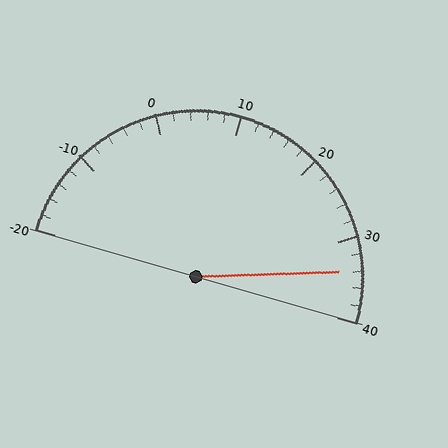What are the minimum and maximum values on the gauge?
The gauge ranges from -20 to 40.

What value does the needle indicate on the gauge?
The needle indicates approximately 34.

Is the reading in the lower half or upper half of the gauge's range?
The reading is in the upper half of the range (-20 to 40).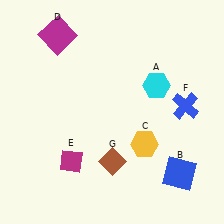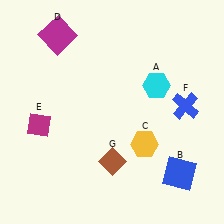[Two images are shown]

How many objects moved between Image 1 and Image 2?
1 object moved between the two images.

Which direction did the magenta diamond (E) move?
The magenta diamond (E) moved up.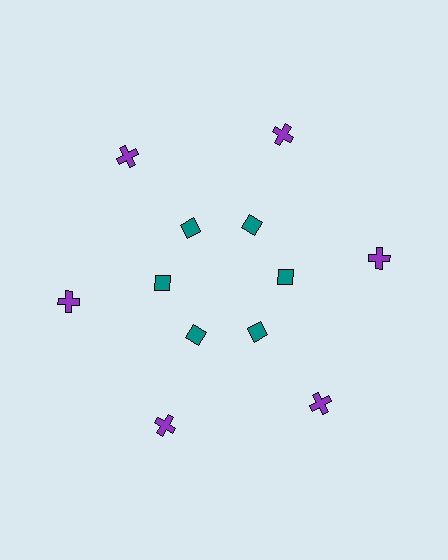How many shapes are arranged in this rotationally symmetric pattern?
There are 12 shapes, arranged in 6 groups of 2.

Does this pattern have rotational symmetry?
Yes, this pattern has 6-fold rotational symmetry. It looks the same after rotating 60 degrees around the center.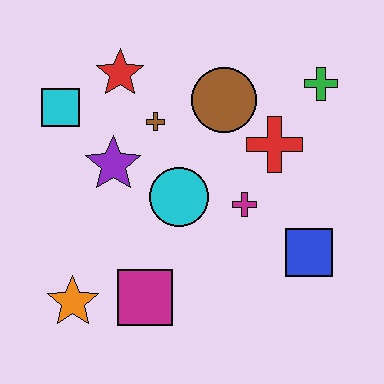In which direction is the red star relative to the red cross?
The red star is to the left of the red cross.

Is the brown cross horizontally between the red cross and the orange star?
Yes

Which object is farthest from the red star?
The blue square is farthest from the red star.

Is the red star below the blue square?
No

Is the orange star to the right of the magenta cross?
No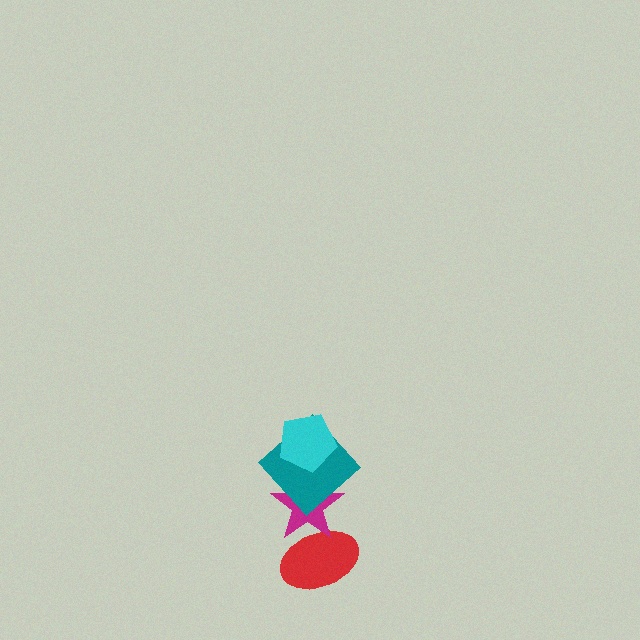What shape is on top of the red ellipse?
The magenta star is on top of the red ellipse.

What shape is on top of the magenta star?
The teal diamond is on top of the magenta star.